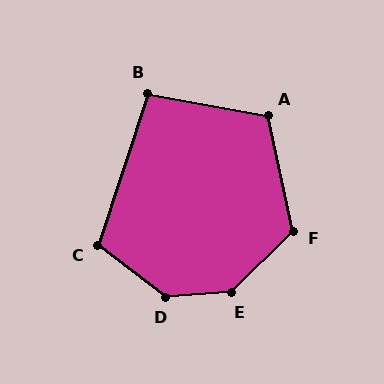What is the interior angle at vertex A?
Approximately 112 degrees (obtuse).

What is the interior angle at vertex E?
Approximately 138 degrees (obtuse).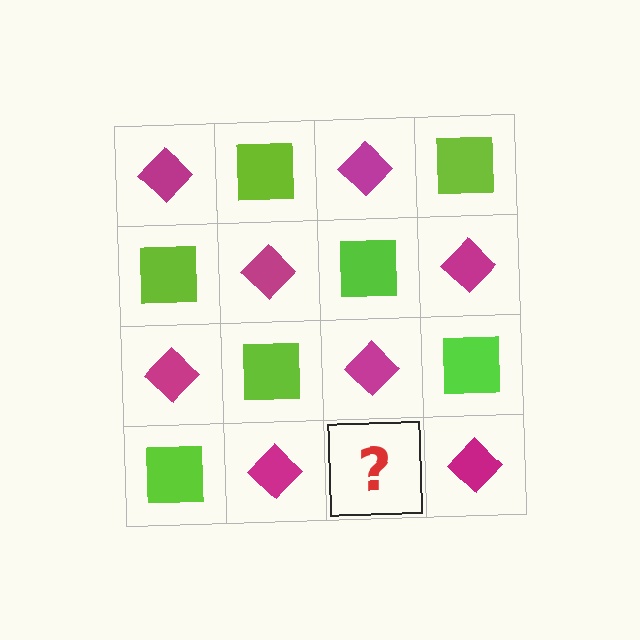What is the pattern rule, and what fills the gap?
The rule is that it alternates magenta diamond and lime square in a checkerboard pattern. The gap should be filled with a lime square.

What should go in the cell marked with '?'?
The missing cell should contain a lime square.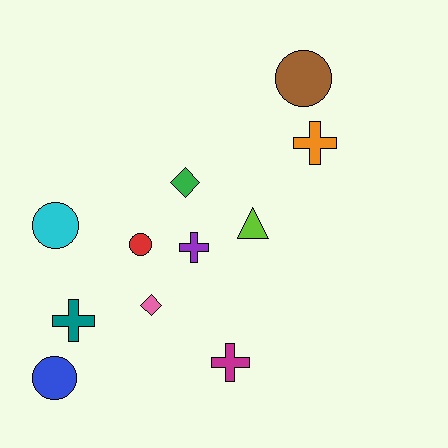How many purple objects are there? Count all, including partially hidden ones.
There is 1 purple object.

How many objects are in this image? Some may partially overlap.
There are 11 objects.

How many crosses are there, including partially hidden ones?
There are 4 crosses.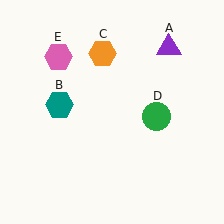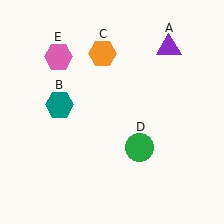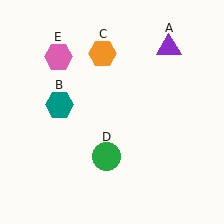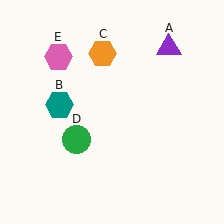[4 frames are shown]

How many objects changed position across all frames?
1 object changed position: green circle (object D).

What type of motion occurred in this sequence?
The green circle (object D) rotated clockwise around the center of the scene.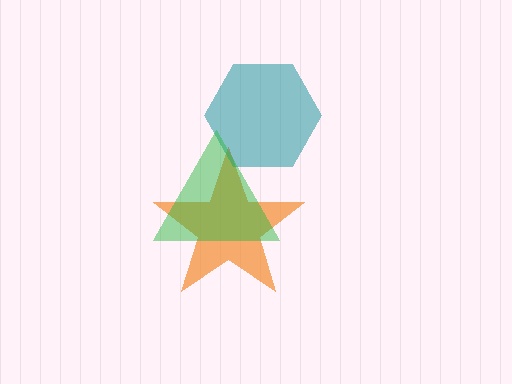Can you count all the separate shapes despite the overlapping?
Yes, there are 3 separate shapes.